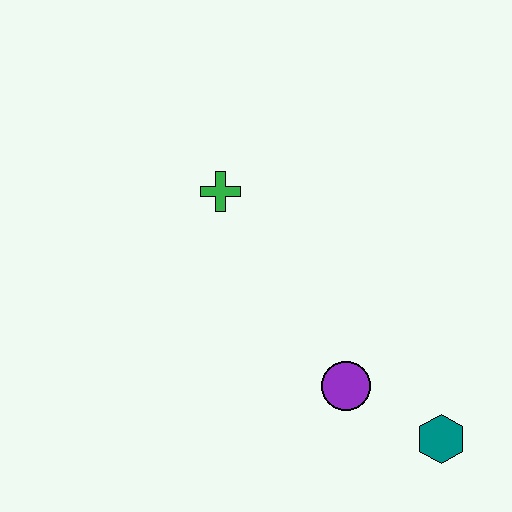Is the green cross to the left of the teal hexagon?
Yes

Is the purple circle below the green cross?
Yes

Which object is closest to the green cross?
The purple circle is closest to the green cross.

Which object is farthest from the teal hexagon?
The green cross is farthest from the teal hexagon.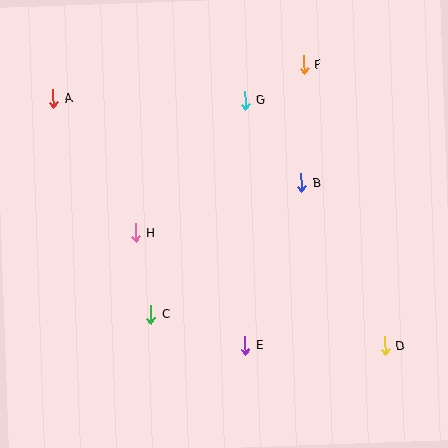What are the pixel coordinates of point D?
Point D is at (385, 346).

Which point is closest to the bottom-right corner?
Point D is closest to the bottom-right corner.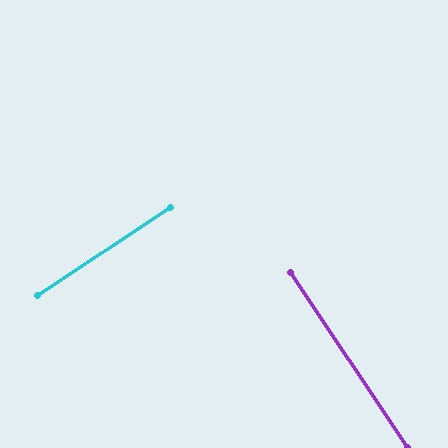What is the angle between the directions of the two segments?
Approximately 90 degrees.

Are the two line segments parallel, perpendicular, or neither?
Perpendicular — they meet at approximately 90°.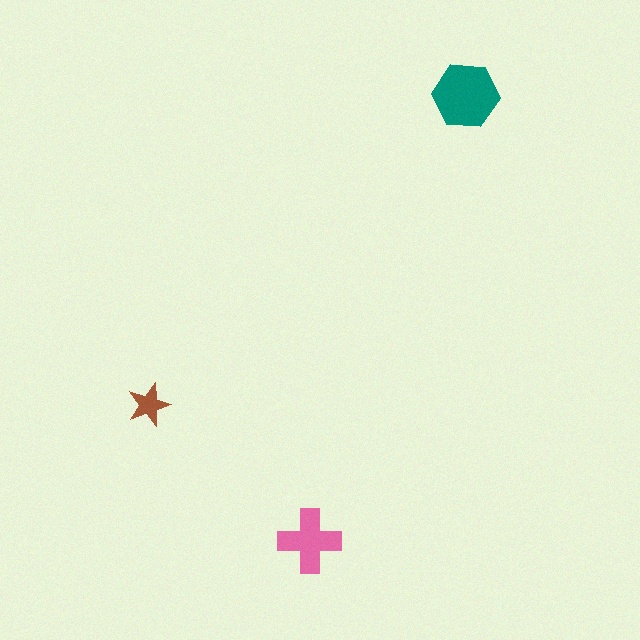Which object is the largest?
The teal hexagon.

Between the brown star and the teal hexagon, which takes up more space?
The teal hexagon.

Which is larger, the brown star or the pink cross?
The pink cross.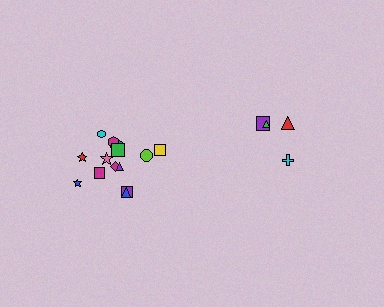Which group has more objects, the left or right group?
The left group.